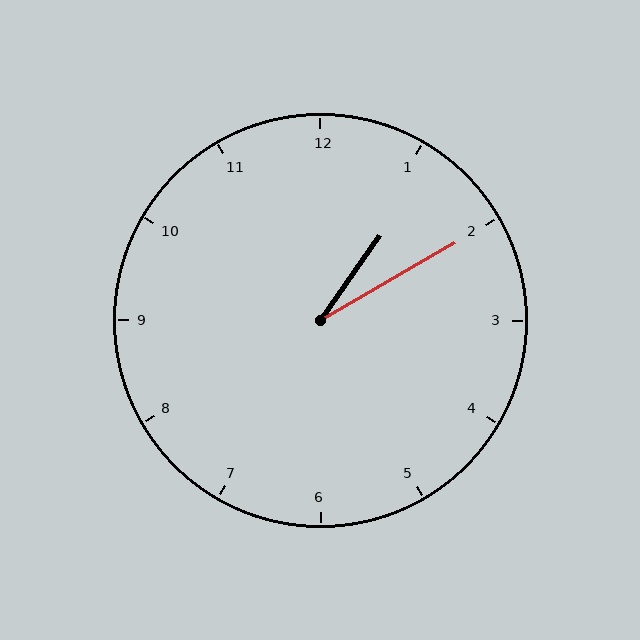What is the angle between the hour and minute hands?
Approximately 25 degrees.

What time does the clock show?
1:10.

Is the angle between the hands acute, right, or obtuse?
It is acute.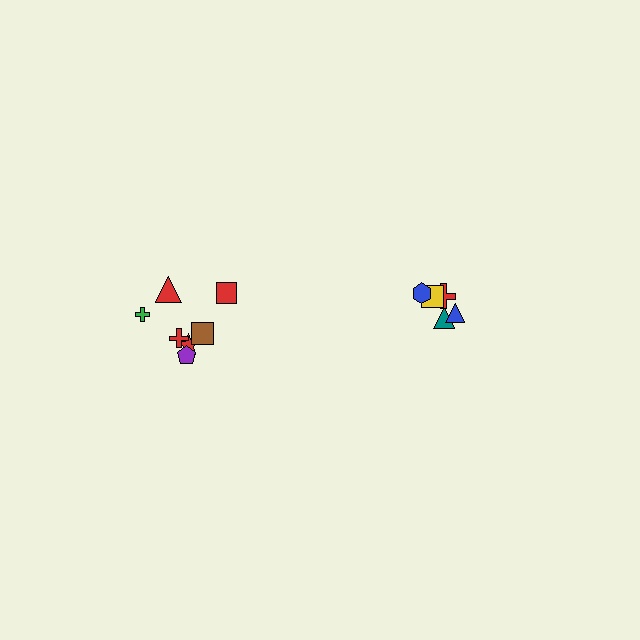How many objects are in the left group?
There are 7 objects.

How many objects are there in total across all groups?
There are 12 objects.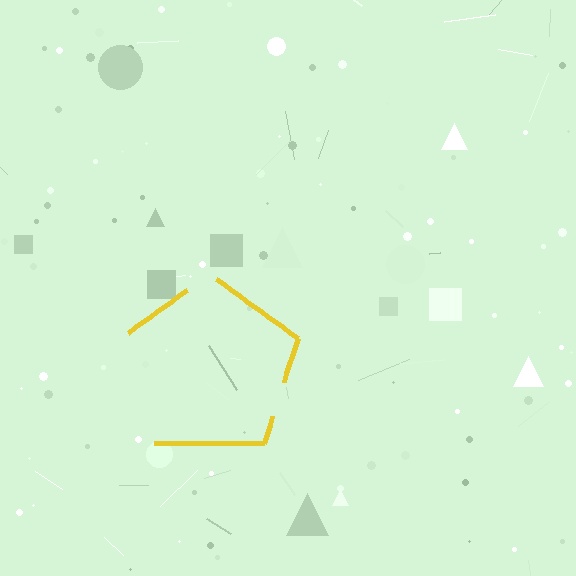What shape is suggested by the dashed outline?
The dashed outline suggests a pentagon.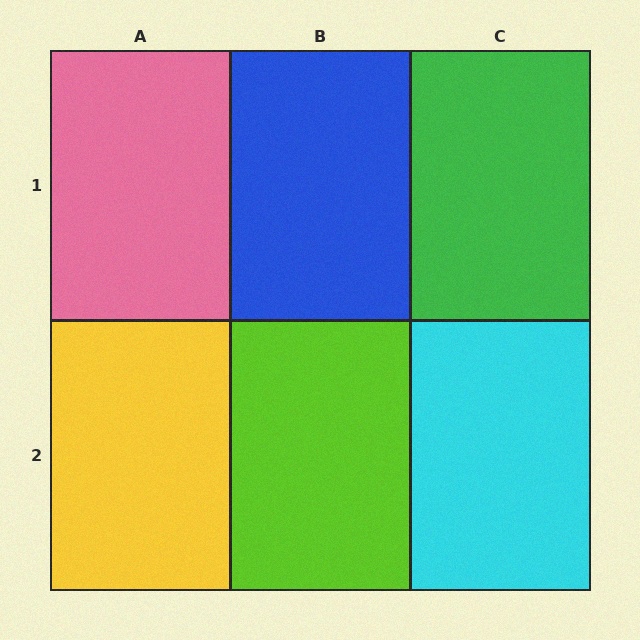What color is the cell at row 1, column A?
Pink.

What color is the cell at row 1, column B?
Blue.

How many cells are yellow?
1 cell is yellow.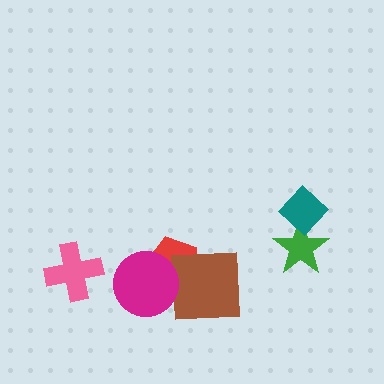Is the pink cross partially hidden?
No, no other shape covers it.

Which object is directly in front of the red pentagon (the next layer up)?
The brown square is directly in front of the red pentagon.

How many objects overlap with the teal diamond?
1 object overlaps with the teal diamond.